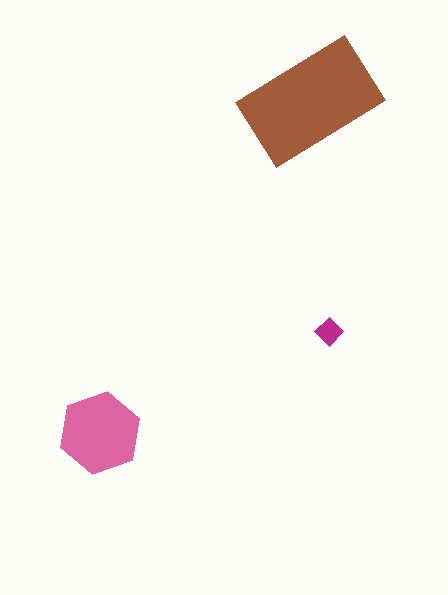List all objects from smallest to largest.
The magenta diamond, the pink hexagon, the brown rectangle.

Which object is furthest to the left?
The pink hexagon is leftmost.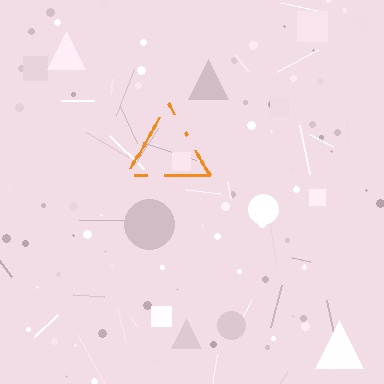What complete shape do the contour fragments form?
The contour fragments form a triangle.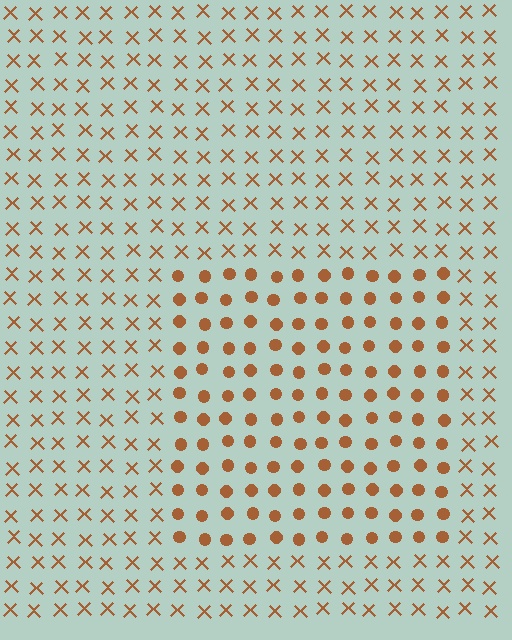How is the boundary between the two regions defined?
The boundary is defined by a change in element shape: circles inside vs. X marks outside. All elements share the same color and spacing.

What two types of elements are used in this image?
The image uses circles inside the rectangle region and X marks outside it.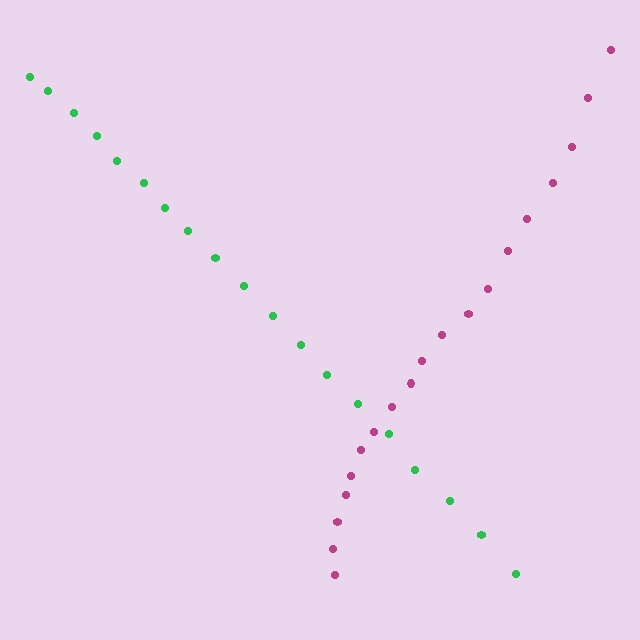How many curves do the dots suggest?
There are 2 distinct paths.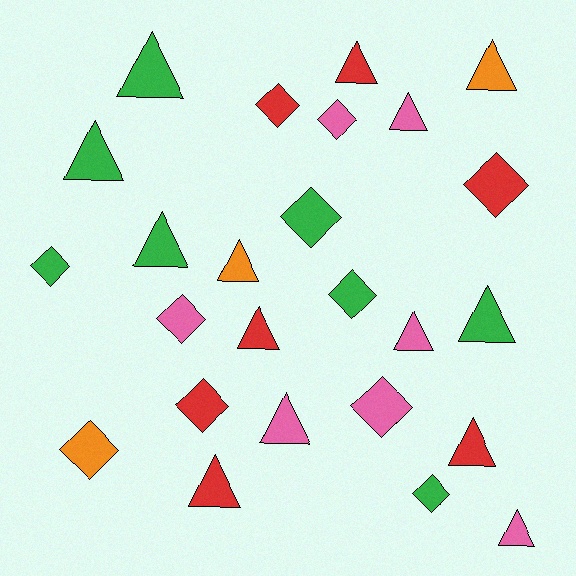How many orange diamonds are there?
There is 1 orange diamond.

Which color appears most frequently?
Green, with 8 objects.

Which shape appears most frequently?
Triangle, with 14 objects.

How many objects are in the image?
There are 25 objects.